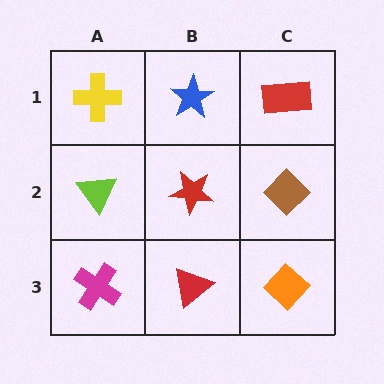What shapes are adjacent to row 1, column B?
A red star (row 2, column B), a yellow cross (row 1, column A), a red rectangle (row 1, column C).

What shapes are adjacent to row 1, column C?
A brown diamond (row 2, column C), a blue star (row 1, column B).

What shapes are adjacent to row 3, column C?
A brown diamond (row 2, column C), a red triangle (row 3, column B).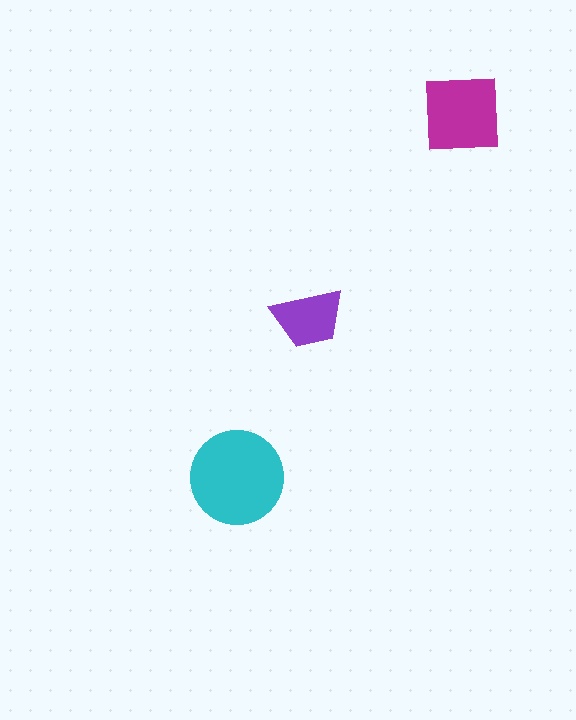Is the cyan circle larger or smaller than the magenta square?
Larger.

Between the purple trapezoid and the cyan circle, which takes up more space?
The cyan circle.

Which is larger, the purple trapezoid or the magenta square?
The magenta square.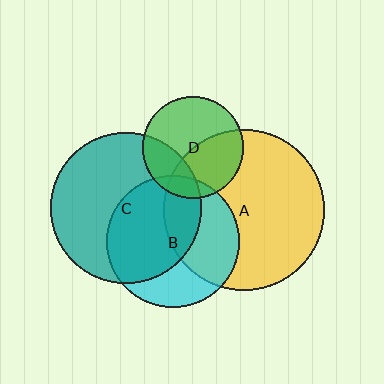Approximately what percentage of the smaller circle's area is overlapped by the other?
Approximately 10%.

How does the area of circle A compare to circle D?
Approximately 2.5 times.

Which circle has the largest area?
Circle A (yellow).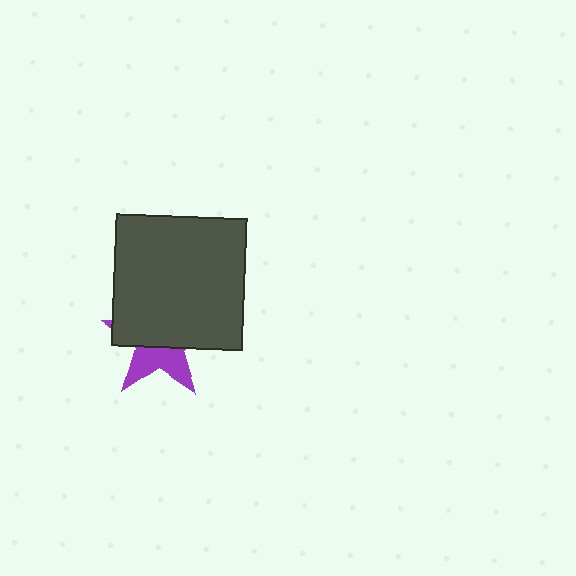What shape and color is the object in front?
The object in front is a dark gray square.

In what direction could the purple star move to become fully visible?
The purple star could move down. That would shift it out from behind the dark gray square entirely.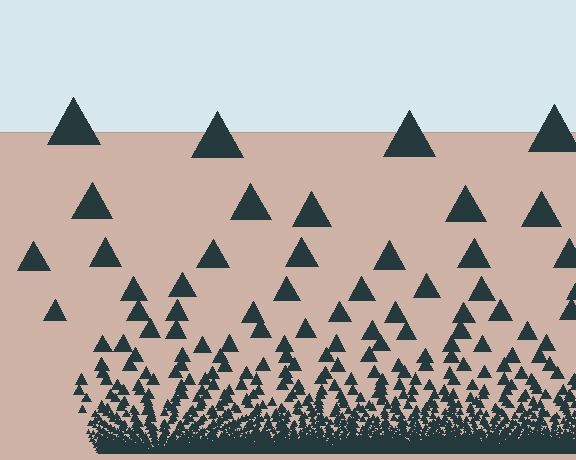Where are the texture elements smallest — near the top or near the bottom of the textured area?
Near the bottom.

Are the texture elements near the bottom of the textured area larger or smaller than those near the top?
Smaller. The gradient is inverted — elements near the bottom are smaller and denser.